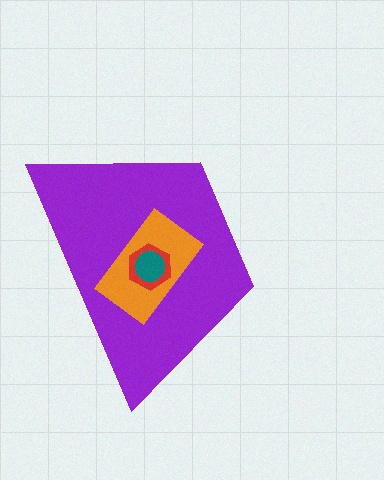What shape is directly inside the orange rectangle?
The red hexagon.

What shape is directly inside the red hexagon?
The teal circle.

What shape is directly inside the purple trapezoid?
The orange rectangle.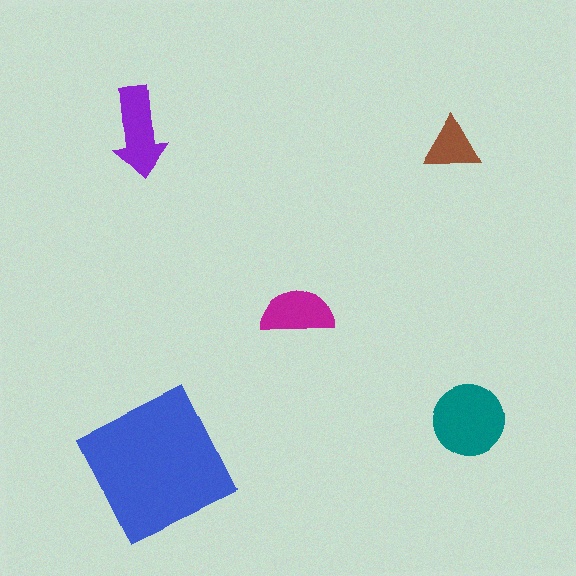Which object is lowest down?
The blue square is bottommost.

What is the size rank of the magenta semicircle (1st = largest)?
4th.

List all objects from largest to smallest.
The blue square, the teal circle, the purple arrow, the magenta semicircle, the brown triangle.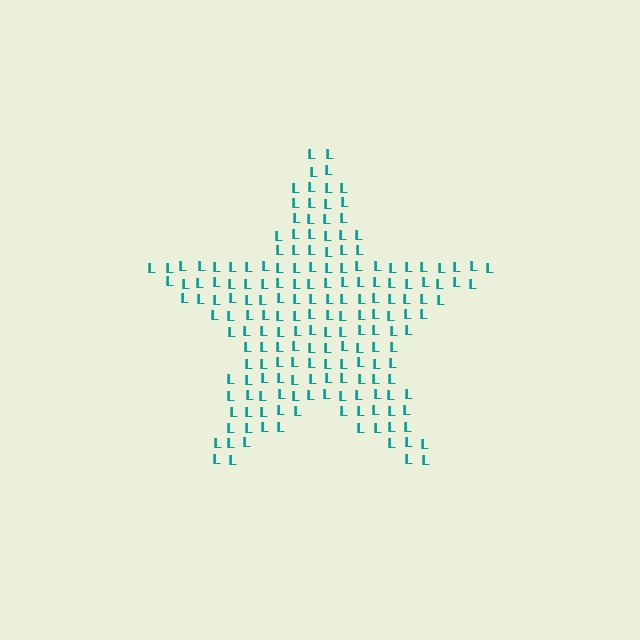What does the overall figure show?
The overall figure shows a star.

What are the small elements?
The small elements are letter L's.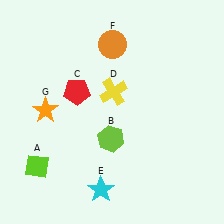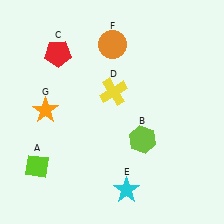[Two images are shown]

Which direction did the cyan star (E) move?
The cyan star (E) moved right.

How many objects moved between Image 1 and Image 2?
3 objects moved between the two images.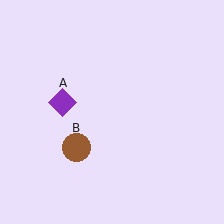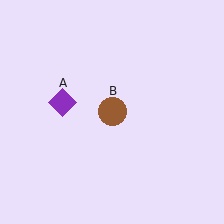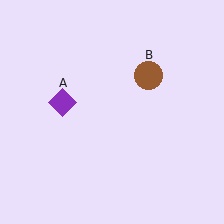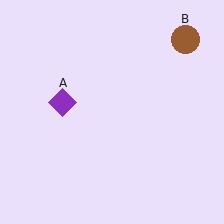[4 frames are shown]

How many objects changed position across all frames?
1 object changed position: brown circle (object B).